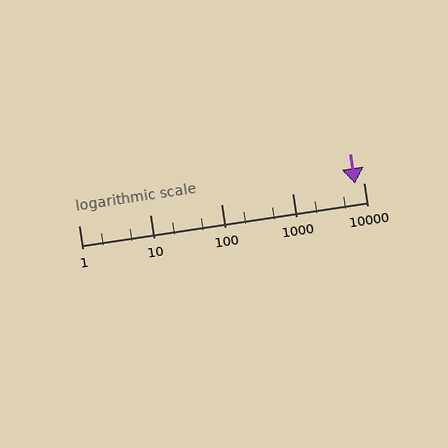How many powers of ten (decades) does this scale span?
The scale spans 4 decades, from 1 to 10000.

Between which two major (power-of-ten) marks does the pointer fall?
The pointer is between 1000 and 10000.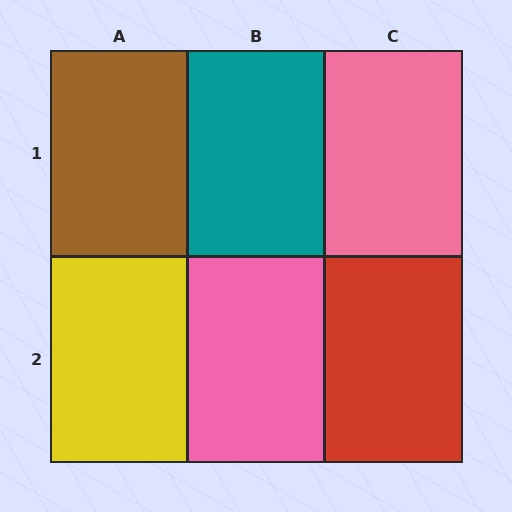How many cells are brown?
1 cell is brown.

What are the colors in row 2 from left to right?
Yellow, pink, red.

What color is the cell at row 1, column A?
Brown.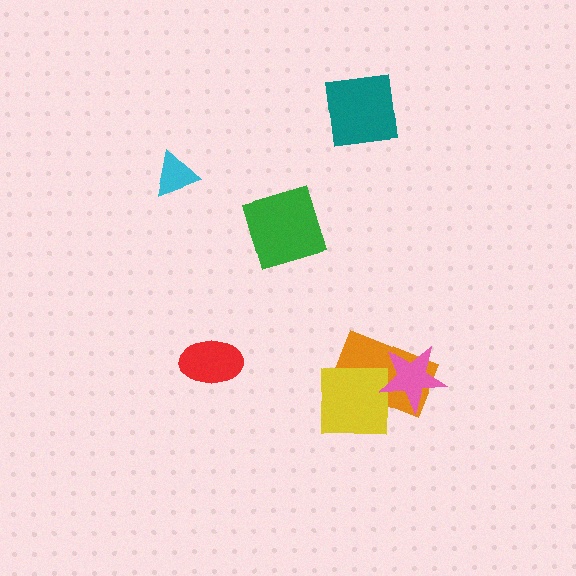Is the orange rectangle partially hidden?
Yes, it is partially covered by another shape.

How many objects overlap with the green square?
0 objects overlap with the green square.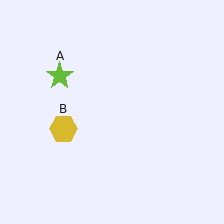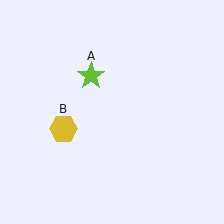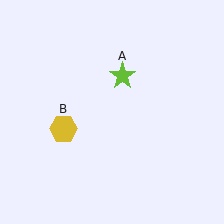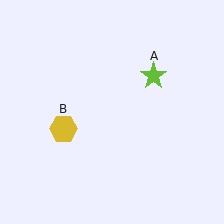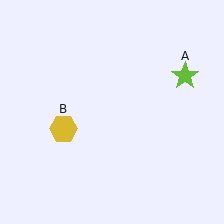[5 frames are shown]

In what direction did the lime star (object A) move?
The lime star (object A) moved right.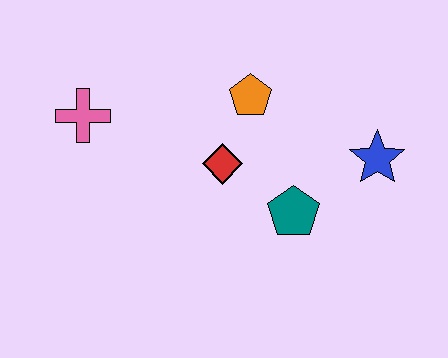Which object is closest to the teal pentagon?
The red diamond is closest to the teal pentagon.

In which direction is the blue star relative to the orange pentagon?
The blue star is to the right of the orange pentagon.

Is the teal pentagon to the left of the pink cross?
No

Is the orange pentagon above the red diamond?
Yes